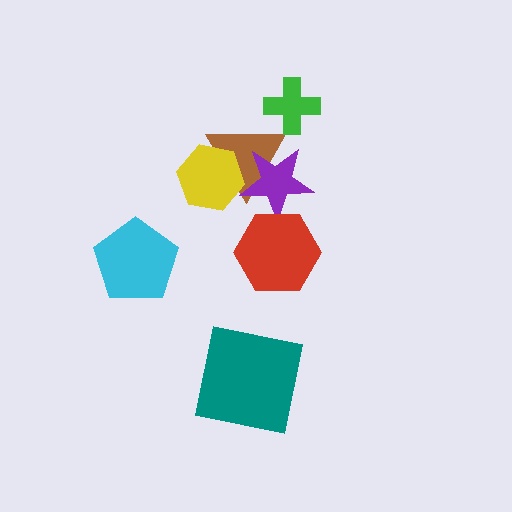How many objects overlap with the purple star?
3 objects overlap with the purple star.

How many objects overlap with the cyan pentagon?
0 objects overlap with the cyan pentagon.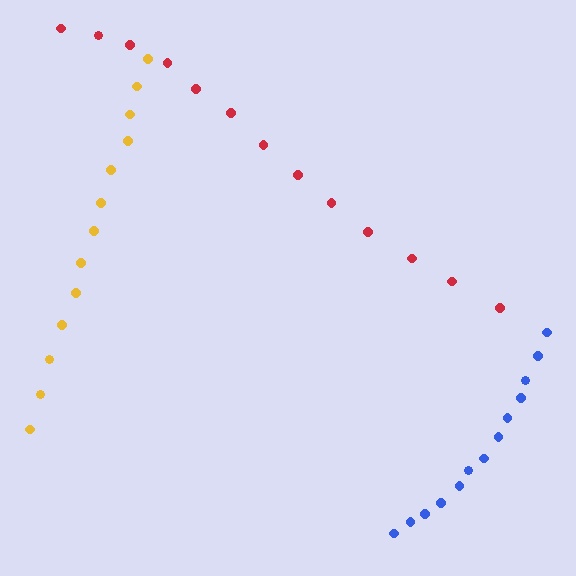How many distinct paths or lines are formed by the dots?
There are 3 distinct paths.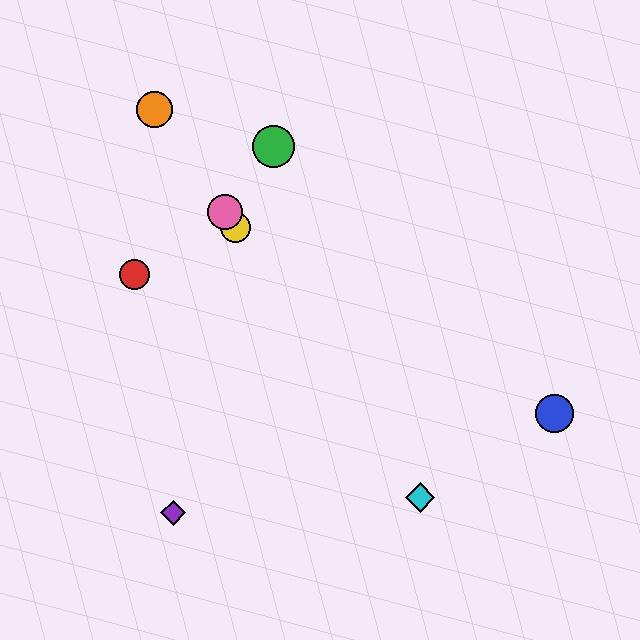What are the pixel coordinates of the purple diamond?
The purple diamond is at (173, 513).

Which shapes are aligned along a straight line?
The yellow circle, the orange circle, the cyan diamond, the pink circle are aligned along a straight line.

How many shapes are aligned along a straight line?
4 shapes (the yellow circle, the orange circle, the cyan diamond, the pink circle) are aligned along a straight line.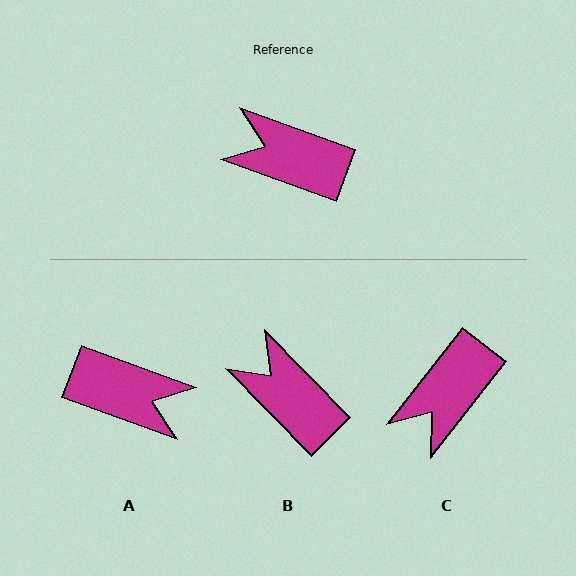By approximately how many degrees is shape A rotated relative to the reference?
Approximately 180 degrees counter-clockwise.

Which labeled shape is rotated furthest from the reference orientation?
A, about 180 degrees away.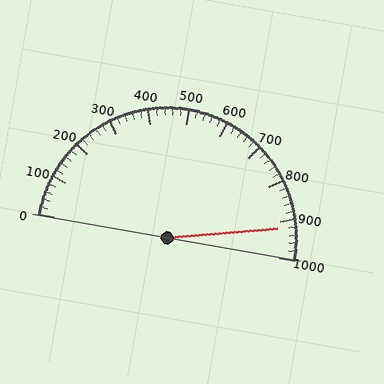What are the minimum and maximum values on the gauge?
The gauge ranges from 0 to 1000.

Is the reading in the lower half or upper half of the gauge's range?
The reading is in the upper half of the range (0 to 1000).